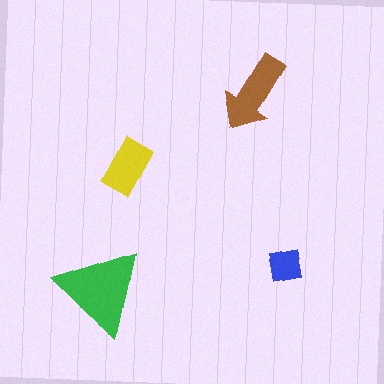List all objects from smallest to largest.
The blue square, the yellow rectangle, the brown arrow, the green triangle.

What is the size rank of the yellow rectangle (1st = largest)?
3rd.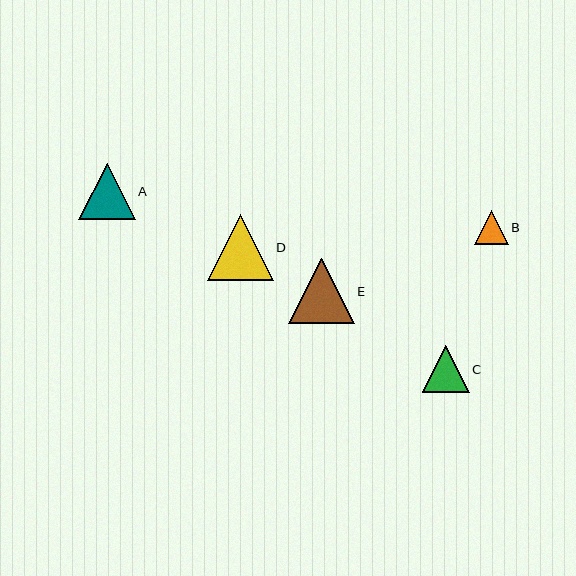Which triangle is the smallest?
Triangle B is the smallest with a size of approximately 34 pixels.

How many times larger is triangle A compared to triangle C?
Triangle A is approximately 1.2 times the size of triangle C.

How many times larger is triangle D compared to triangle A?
Triangle D is approximately 1.2 times the size of triangle A.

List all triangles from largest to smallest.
From largest to smallest: D, E, A, C, B.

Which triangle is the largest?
Triangle D is the largest with a size of approximately 66 pixels.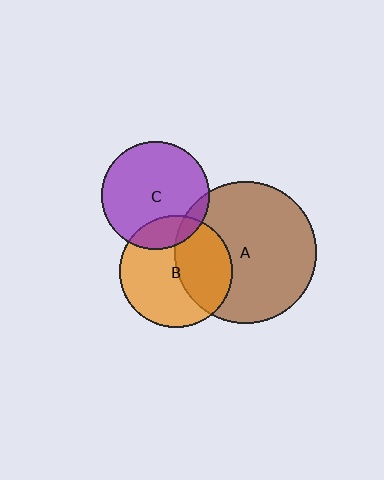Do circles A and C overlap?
Yes.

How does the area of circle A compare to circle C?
Approximately 1.7 times.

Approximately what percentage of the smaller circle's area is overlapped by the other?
Approximately 10%.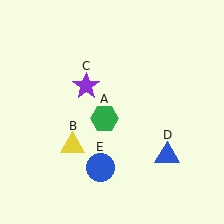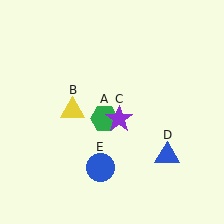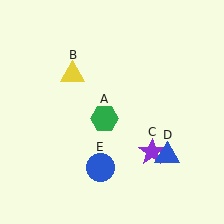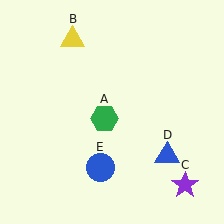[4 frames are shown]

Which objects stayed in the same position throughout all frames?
Green hexagon (object A) and blue triangle (object D) and blue circle (object E) remained stationary.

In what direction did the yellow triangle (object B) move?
The yellow triangle (object B) moved up.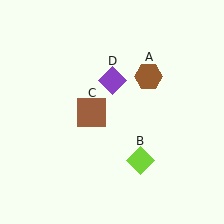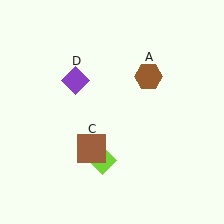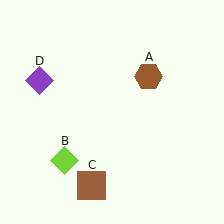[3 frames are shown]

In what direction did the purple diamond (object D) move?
The purple diamond (object D) moved left.